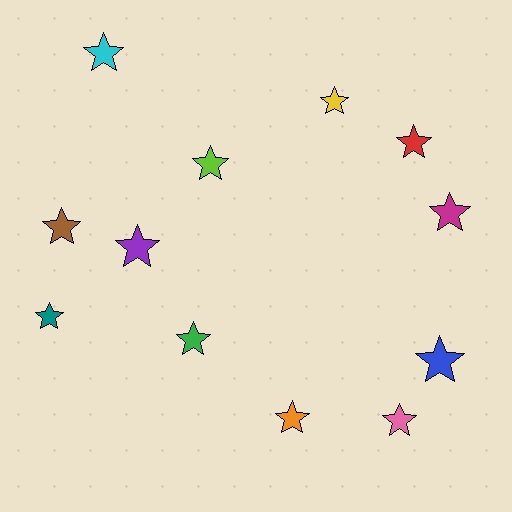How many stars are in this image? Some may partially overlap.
There are 12 stars.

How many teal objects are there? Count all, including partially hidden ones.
There is 1 teal object.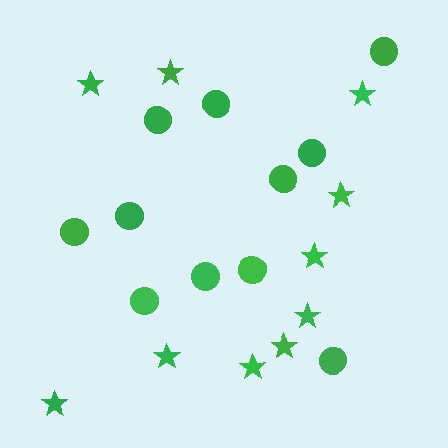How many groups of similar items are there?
There are 2 groups: one group of circles (11) and one group of stars (10).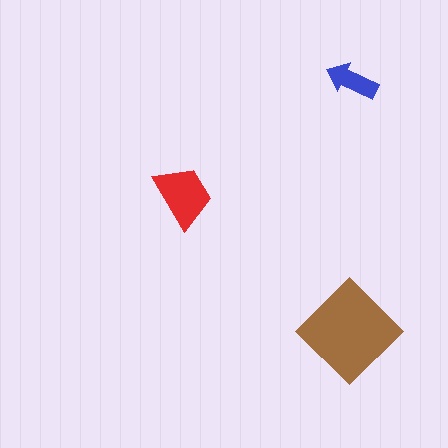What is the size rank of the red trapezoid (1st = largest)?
2nd.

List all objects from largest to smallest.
The brown diamond, the red trapezoid, the blue arrow.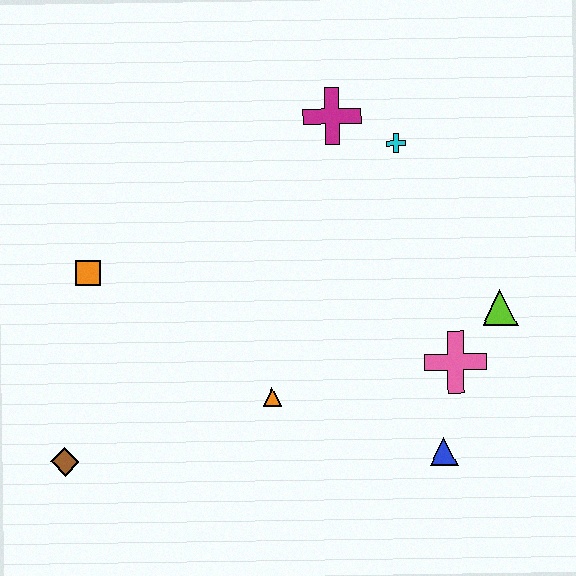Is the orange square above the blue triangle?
Yes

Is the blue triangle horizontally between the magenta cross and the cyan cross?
No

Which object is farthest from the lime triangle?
The brown diamond is farthest from the lime triangle.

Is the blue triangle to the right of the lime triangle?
No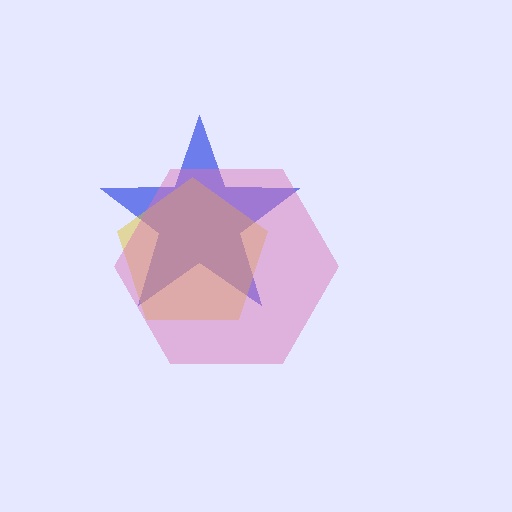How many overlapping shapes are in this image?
There are 3 overlapping shapes in the image.